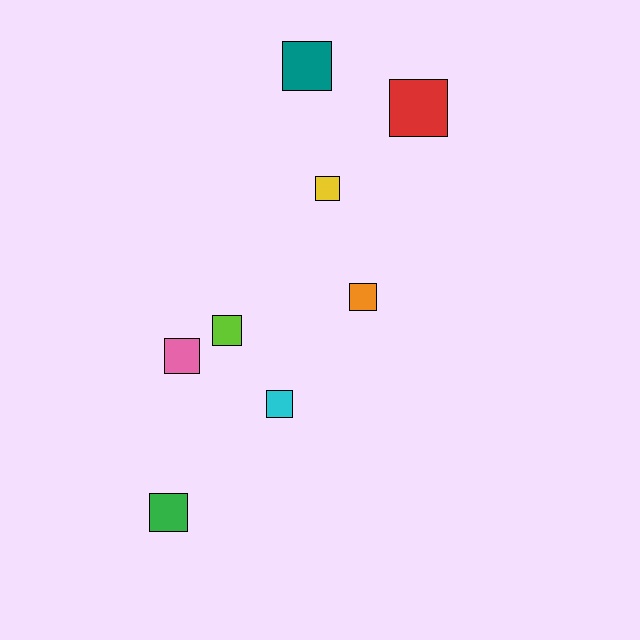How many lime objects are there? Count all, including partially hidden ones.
There is 1 lime object.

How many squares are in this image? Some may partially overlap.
There are 8 squares.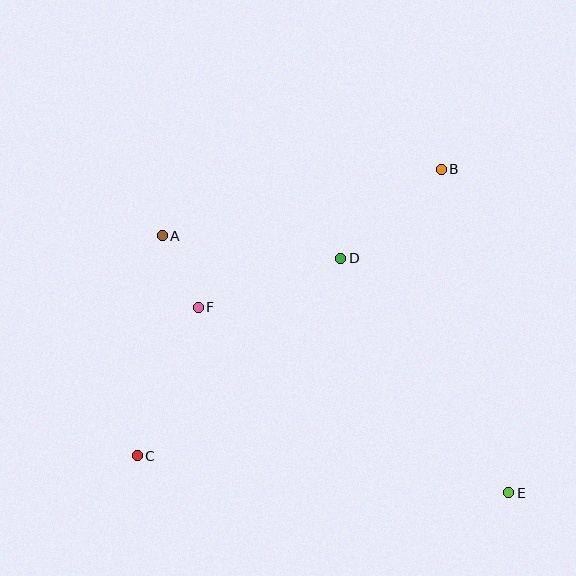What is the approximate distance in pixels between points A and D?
The distance between A and D is approximately 180 pixels.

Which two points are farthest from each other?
Points A and E are farthest from each other.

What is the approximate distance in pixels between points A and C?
The distance between A and C is approximately 221 pixels.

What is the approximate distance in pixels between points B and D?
The distance between B and D is approximately 134 pixels.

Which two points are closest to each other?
Points A and F are closest to each other.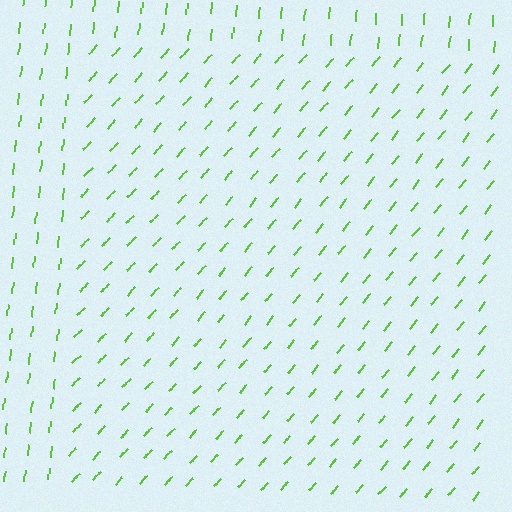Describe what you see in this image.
The image is filled with small lime line segments. A rectangle region in the image has lines oriented differently from the surrounding lines, creating a visible texture boundary.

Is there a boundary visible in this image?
Yes, there is a texture boundary formed by a change in line orientation.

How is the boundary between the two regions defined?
The boundary is defined purely by a change in line orientation (approximately 36 degrees difference). All lines are the same color and thickness.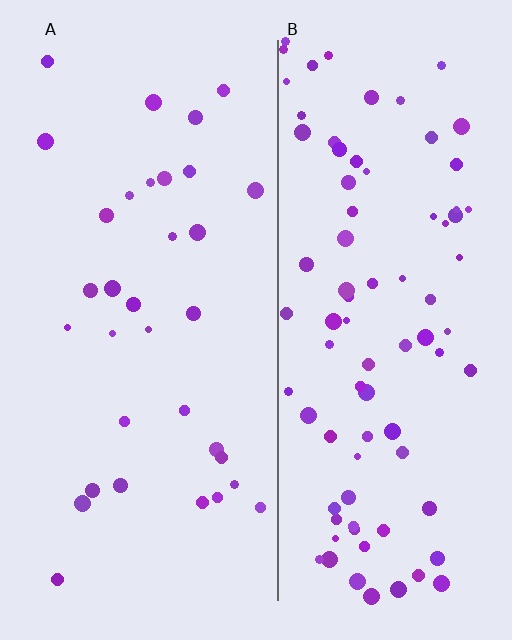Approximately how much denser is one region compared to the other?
Approximately 2.6× — region B over region A.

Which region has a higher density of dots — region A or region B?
B (the right).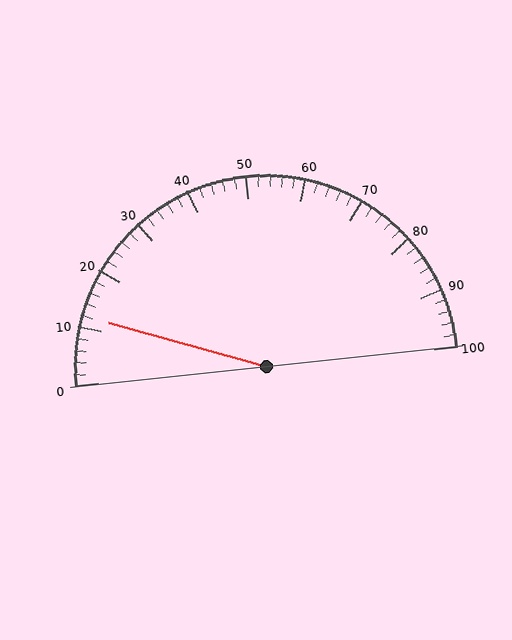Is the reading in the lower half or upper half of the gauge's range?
The reading is in the lower half of the range (0 to 100).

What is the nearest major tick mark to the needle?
The nearest major tick mark is 10.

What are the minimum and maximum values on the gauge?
The gauge ranges from 0 to 100.